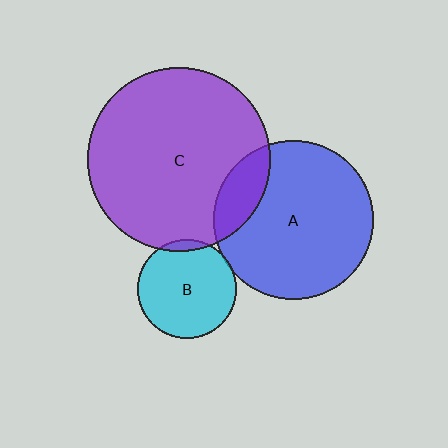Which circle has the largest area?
Circle C (purple).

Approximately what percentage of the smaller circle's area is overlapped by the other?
Approximately 5%.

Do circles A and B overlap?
Yes.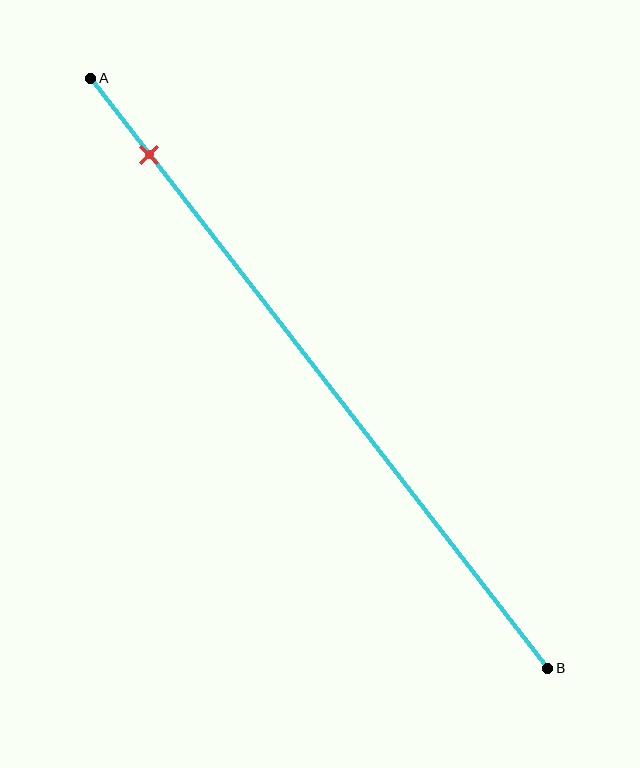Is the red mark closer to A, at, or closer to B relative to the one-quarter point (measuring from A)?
The red mark is closer to point A than the one-quarter point of segment AB.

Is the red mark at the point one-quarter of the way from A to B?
No, the mark is at about 15% from A, not at the 25% one-quarter point.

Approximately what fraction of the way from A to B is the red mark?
The red mark is approximately 15% of the way from A to B.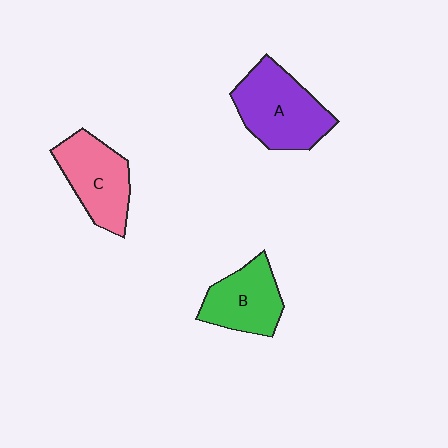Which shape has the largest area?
Shape A (purple).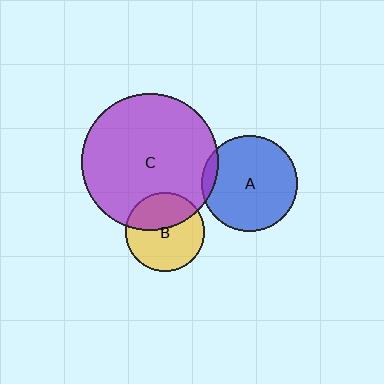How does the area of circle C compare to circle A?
Approximately 2.0 times.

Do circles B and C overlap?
Yes.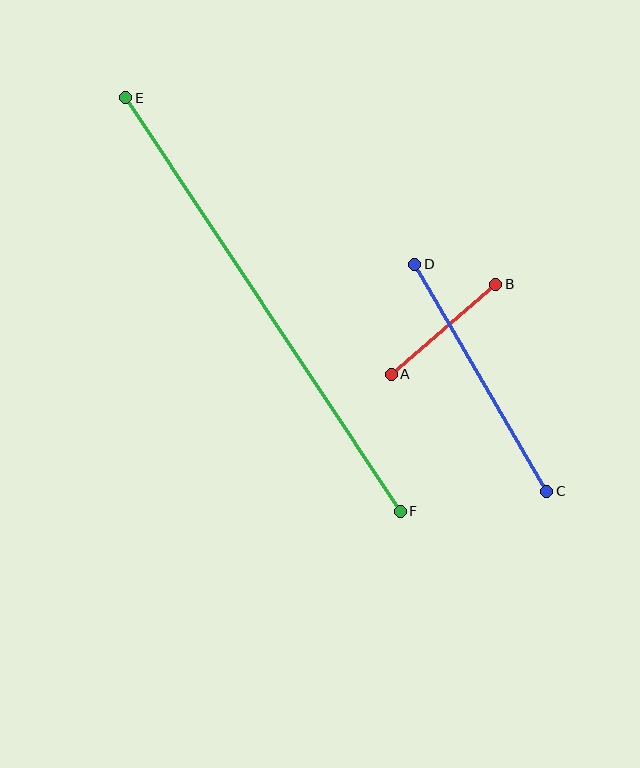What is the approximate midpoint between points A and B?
The midpoint is at approximately (444, 329) pixels.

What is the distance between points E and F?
The distance is approximately 496 pixels.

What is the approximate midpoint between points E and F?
The midpoint is at approximately (263, 304) pixels.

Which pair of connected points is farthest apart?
Points E and F are farthest apart.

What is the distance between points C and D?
The distance is approximately 263 pixels.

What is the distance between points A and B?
The distance is approximately 138 pixels.